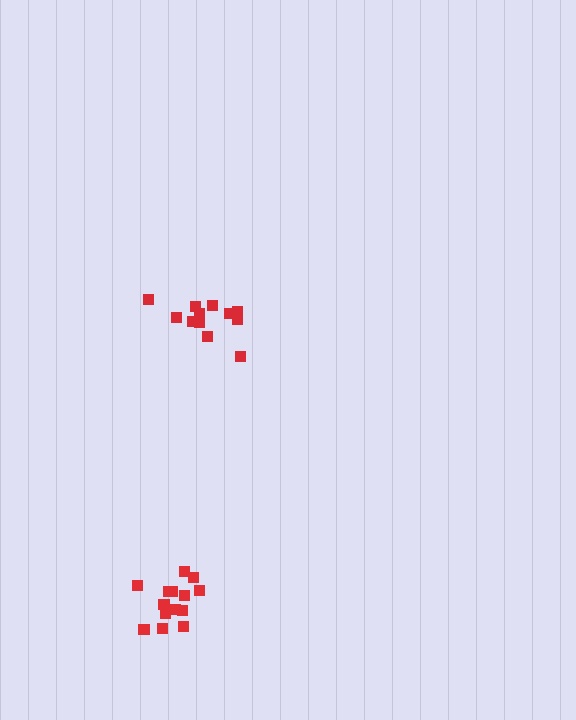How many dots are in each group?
Group 1: 12 dots, Group 2: 14 dots (26 total).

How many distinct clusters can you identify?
There are 2 distinct clusters.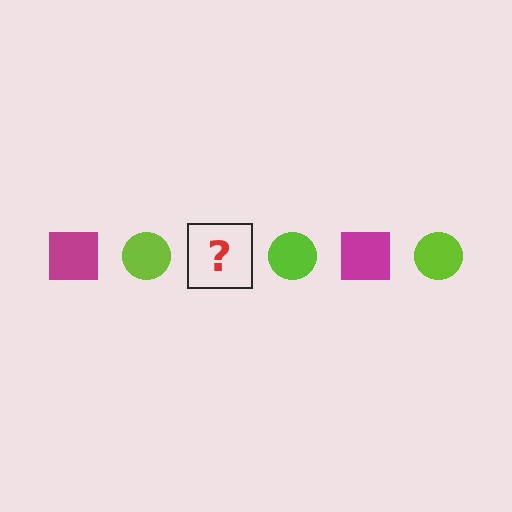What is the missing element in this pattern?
The missing element is a magenta square.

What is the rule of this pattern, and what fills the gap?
The rule is that the pattern alternates between magenta square and lime circle. The gap should be filled with a magenta square.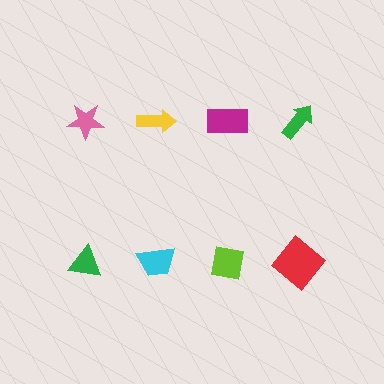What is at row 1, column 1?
A pink star.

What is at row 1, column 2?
A yellow arrow.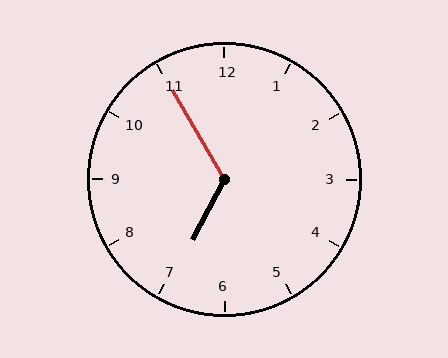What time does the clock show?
6:55.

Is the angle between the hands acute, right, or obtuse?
It is obtuse.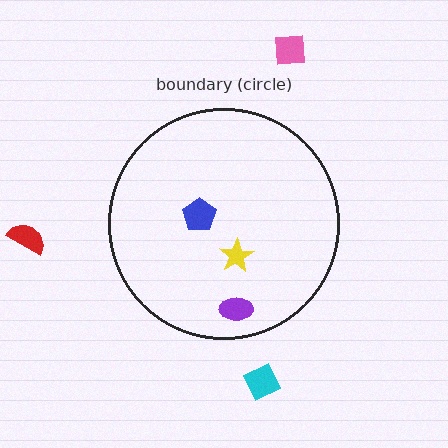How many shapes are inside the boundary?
3 inside, 3 outside.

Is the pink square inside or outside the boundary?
Outside.